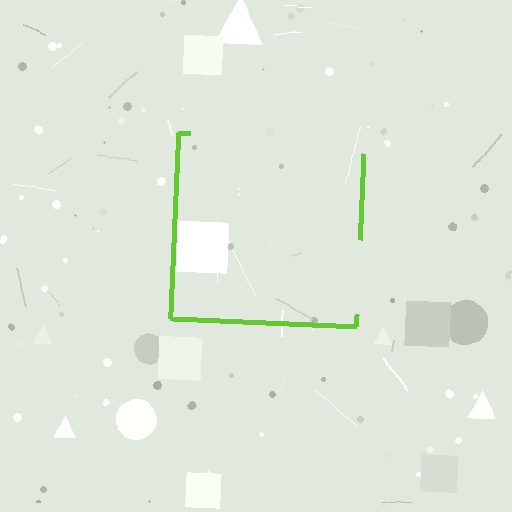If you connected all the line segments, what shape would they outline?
They would outline a square.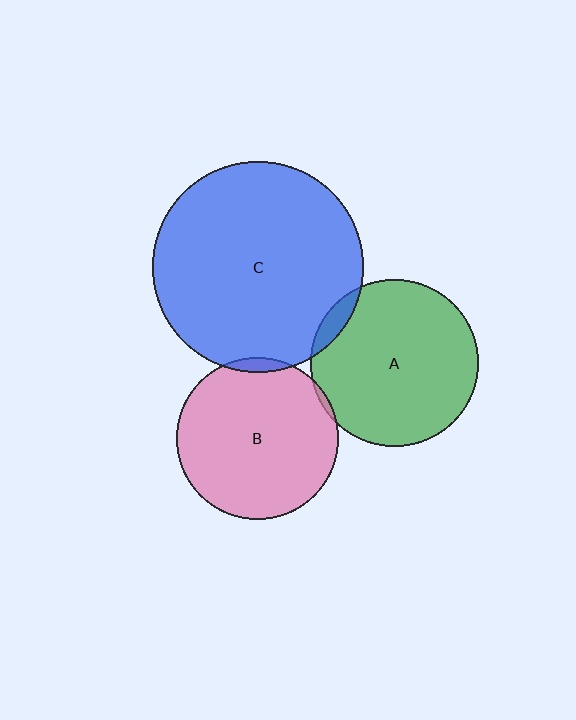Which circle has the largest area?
Circle C (blue).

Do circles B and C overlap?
Yes.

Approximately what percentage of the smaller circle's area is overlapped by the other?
Approximately 5%.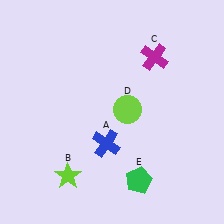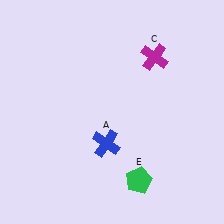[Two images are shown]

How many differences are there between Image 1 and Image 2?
There are 2 differences between the two images.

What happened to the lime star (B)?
The lime star (B) was removed in Image 2. It was in the bottom-left area of Image 1.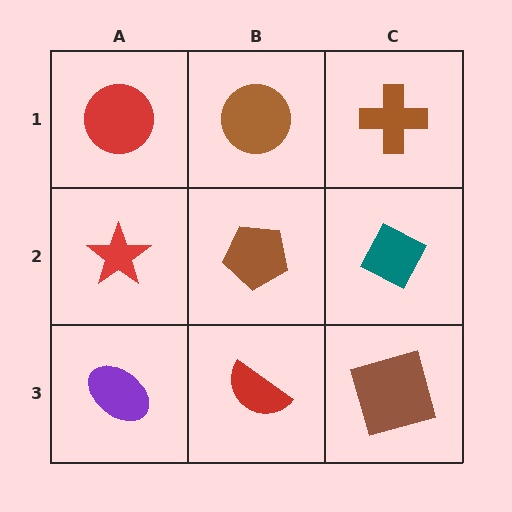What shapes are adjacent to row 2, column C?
A brown cross (row 1, column C), a brown square (row 3, column C), a brown pentagon (row 2, column B).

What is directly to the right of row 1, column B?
A brown cross.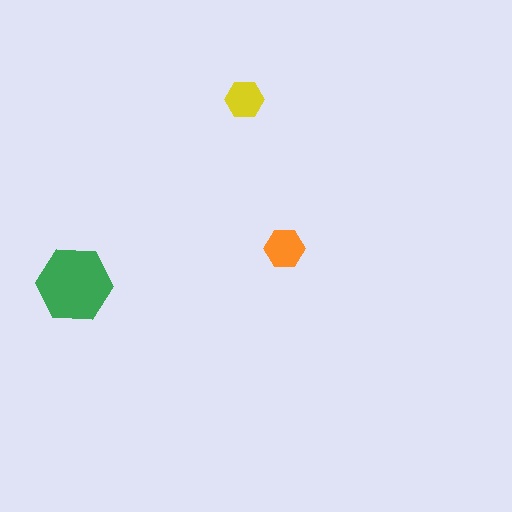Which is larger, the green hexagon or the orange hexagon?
The green one.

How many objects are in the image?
There are 3 objects in the image.